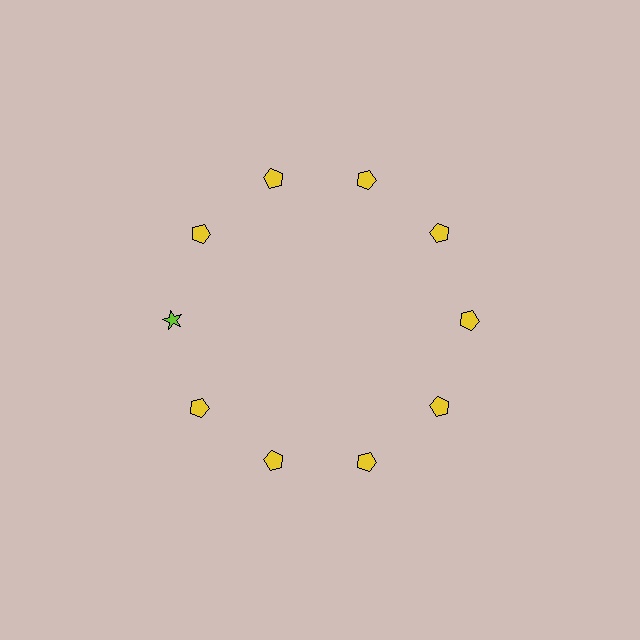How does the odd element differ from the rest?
It differs in both color (lime instead of yellow) and shape (star instead of pentagon).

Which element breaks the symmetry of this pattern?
The lime star at roughly the 9 o'clock position breaks the symmetry. All other shapes are yellow pentagons.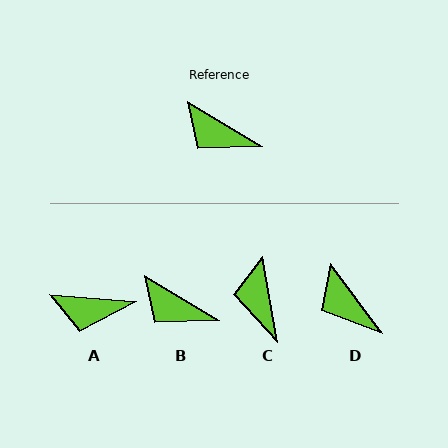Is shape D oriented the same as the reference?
No, it is off by about 22 degrees.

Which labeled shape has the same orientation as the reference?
B.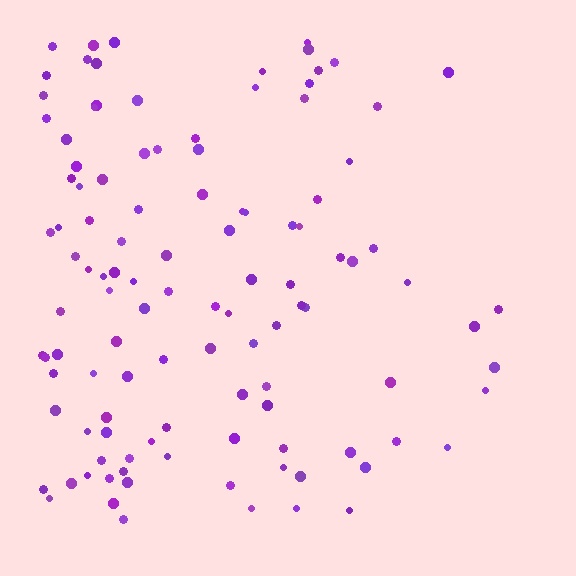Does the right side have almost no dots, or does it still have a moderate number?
Still a moderate number, just noticeably fewer than the left.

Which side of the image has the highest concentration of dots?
The left.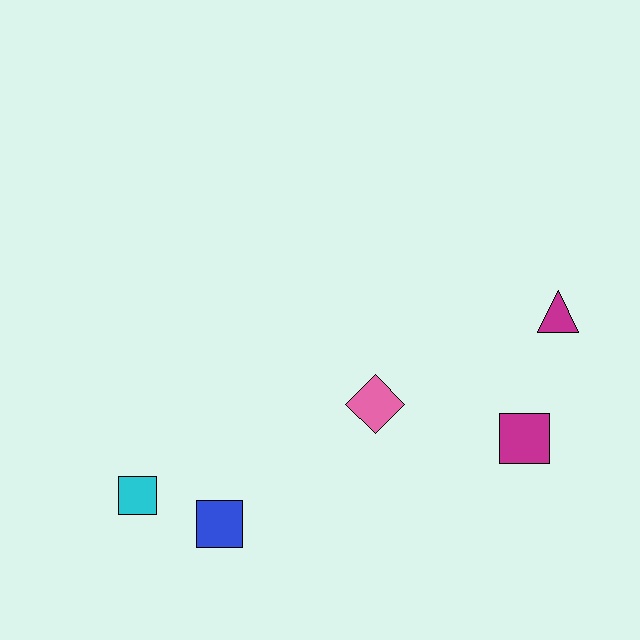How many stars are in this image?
There are no stars.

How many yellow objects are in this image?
There are no yellow objects.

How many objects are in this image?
There are 5 objects.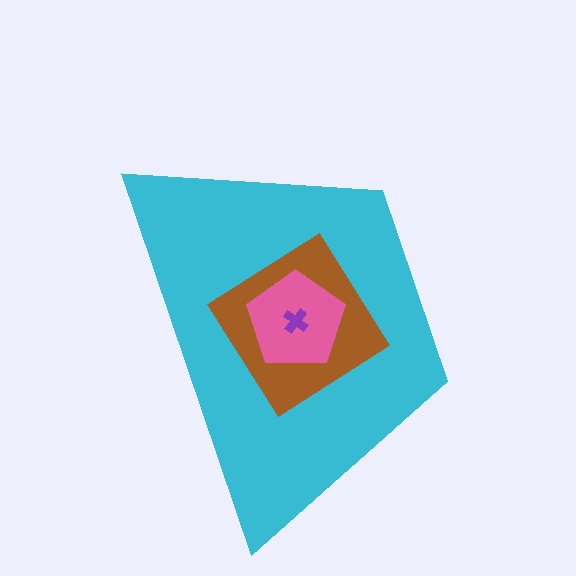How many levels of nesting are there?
4.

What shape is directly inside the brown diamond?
The pink pentagon.